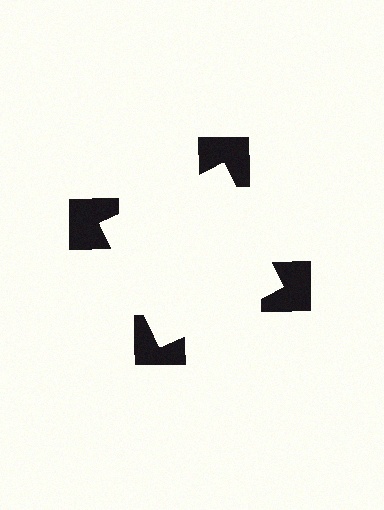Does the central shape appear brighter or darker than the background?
It typically appears slightly brighter than the background, even though no actual brightness change is drawn.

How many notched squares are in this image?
There are 4 — one at each vertex of the illusory square.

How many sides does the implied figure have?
4 sides.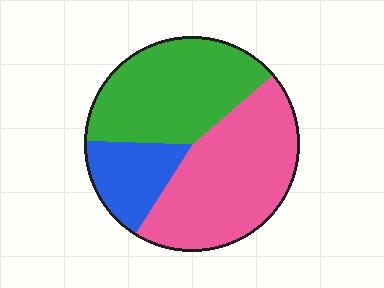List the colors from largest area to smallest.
From largest to smallest: pink, green, blue.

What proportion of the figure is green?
Green takes up between a quarter and a half of the figure.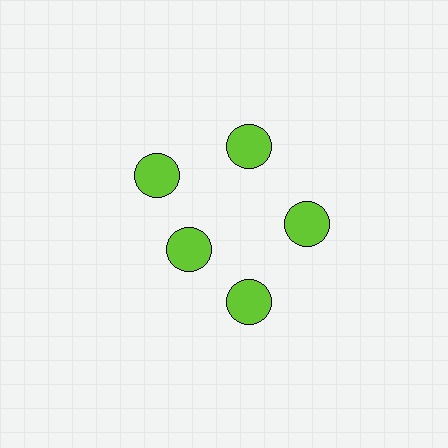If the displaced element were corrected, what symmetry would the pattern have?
It would have 5-fold rotational symmetry — the pattern would map onto itself every 72 degrees.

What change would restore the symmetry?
The symmetry would be restored by moving it outward, back onto the ring so that all 5 circles sit at equal angles and equal distance from the center.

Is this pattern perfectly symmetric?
No. The 5 lime circles are arranged in a ring, but one element near the 8 o'clock position is pulled inward toward the center, breaking the 5-fold rotational symmetry.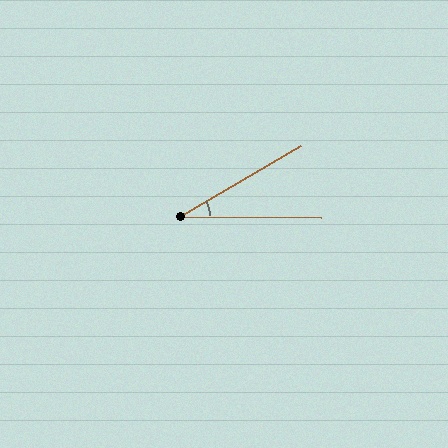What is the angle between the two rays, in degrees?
Approximately 31 degrees.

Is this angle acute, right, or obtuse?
It is acute.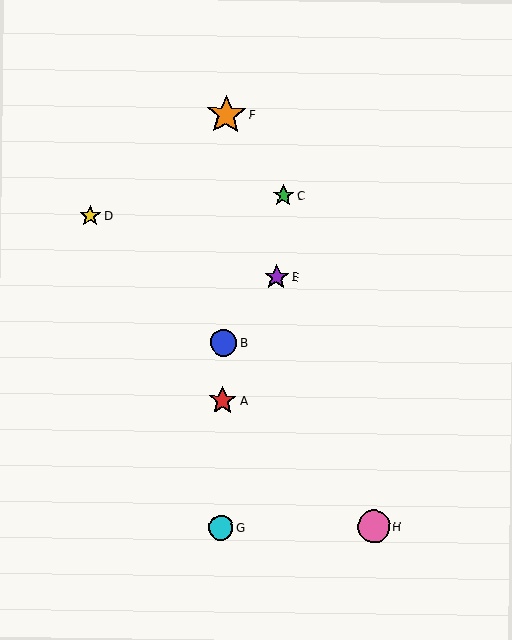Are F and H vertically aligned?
No, F is at x≈226 and H is at x≈374.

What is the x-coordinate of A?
Object A is at x≈223.